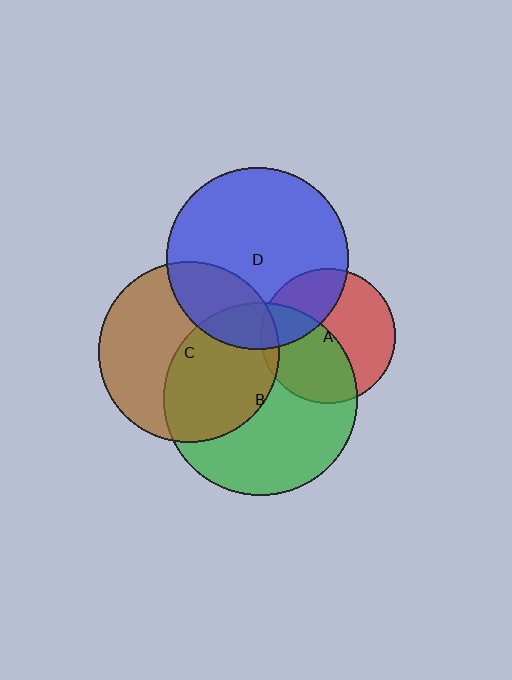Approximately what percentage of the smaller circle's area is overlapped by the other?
Approximately 30%.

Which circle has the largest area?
Circle B (green).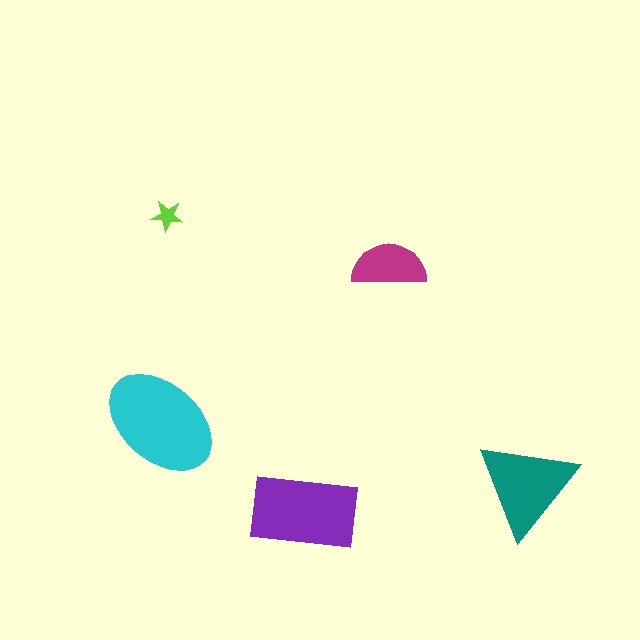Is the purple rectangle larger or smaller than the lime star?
Larger.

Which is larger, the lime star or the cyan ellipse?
The cyan ellipse.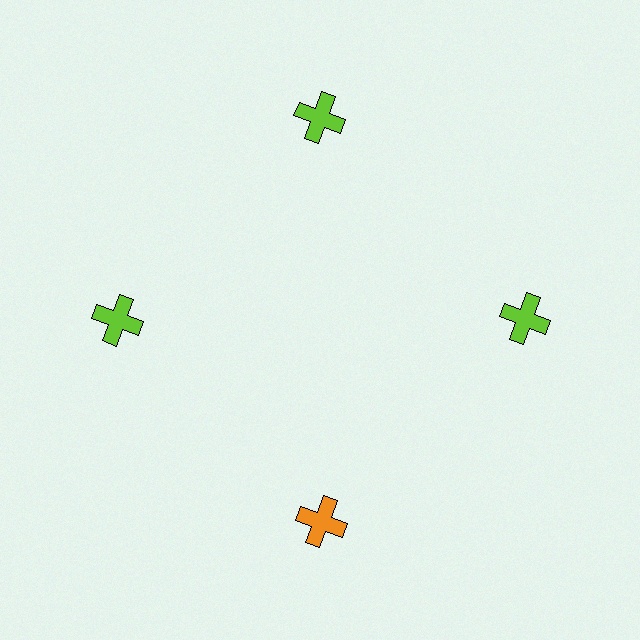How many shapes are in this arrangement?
There are 4 shapes arranged in a ring pattern.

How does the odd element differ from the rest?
It has a different color: orange instead of lime.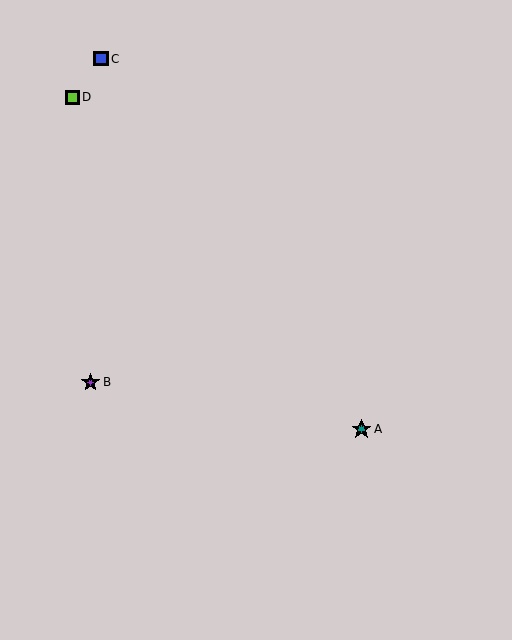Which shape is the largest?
The teal star (labeled A) is the largest.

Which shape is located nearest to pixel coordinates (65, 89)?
The lime square (labeled D) at (72, 97) is nearest to that location.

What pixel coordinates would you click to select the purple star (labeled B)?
Click at (91, 382) to select the purple star B.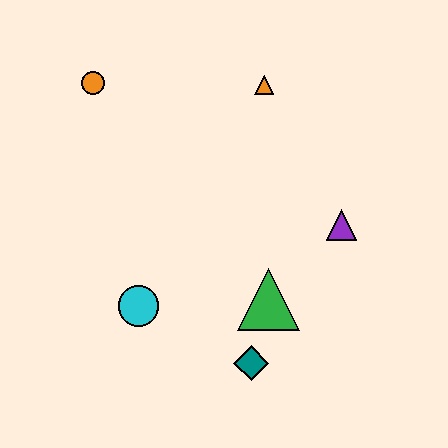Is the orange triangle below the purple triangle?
No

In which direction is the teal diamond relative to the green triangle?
The teal diamond is below the green triangle.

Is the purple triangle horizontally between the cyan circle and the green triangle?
No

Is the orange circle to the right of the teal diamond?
No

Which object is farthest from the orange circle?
The teal diamond is farthest from the orange circle.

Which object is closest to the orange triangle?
The purple triangle is closest to the orange triangle.